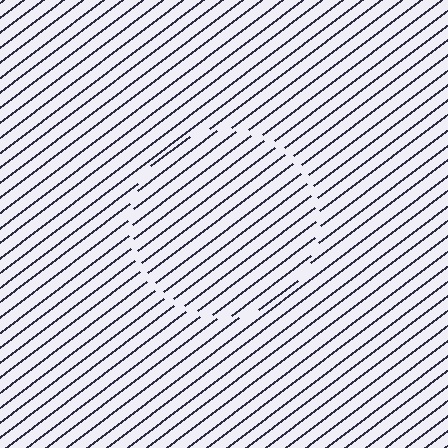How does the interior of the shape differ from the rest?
The interior of the shape contains the same grating, shifted by half a period — the contour is defined by the phase discontinuity where line-ends from the inner and outer gratings abut.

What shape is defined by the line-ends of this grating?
An illusory circle. The interior of the shape contains the same grating, shifted by half a period — the contour is defined by the phase discontinuity where line-ends from the inner and outer gratings abut.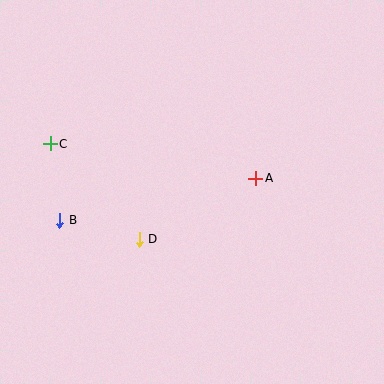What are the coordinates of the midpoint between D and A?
The midpoint between D and A is at (198, 209).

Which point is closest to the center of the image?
Point A at (256, 178) is closest to the center.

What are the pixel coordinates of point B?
Point B is at (60, 220).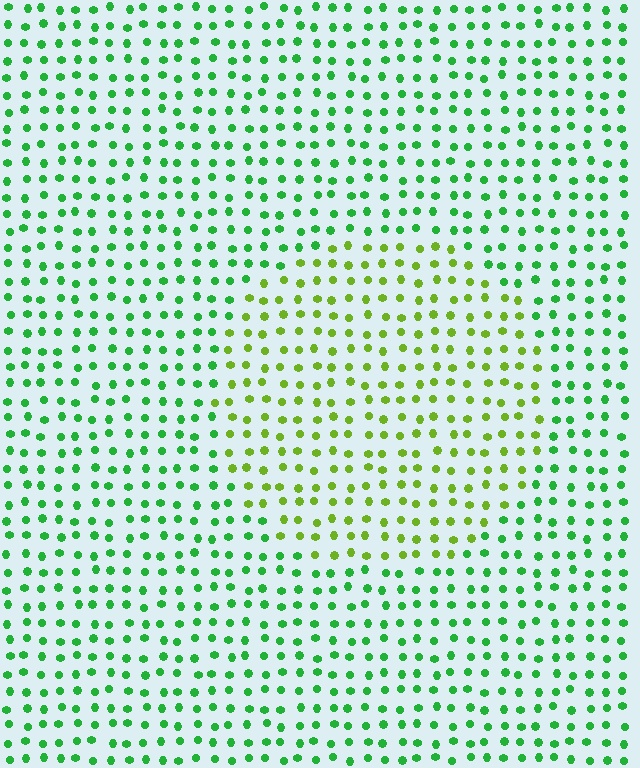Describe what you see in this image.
The image is filled with small green elements in a uniform arrangement. A circle-shaped region is visible where the elements are tinted to a slightly different hue, forming a subtle color boundary.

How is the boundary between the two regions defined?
The boundary is defined purely by a slight shift in hue (about 40 degrees). Spacing, size, and orientation are identical on both sides.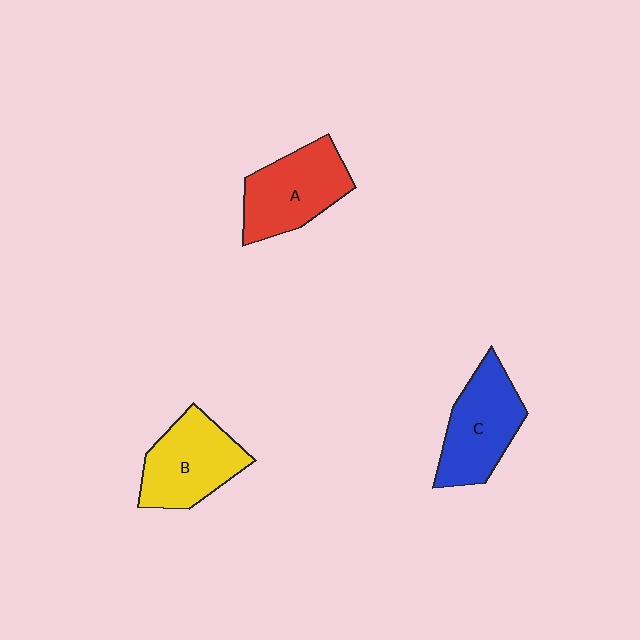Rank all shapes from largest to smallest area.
From largest to smallest: B (yellow), C (blue), A (red).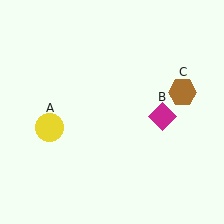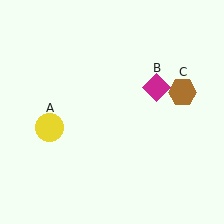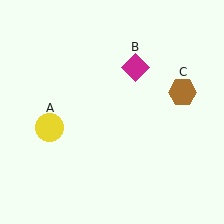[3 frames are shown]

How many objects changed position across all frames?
1 object changed position: magenta diamond (object B).